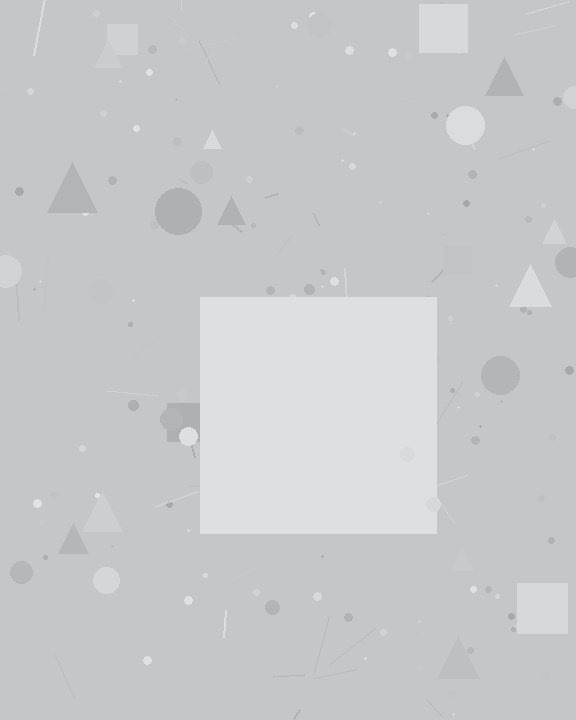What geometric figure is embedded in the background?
A square is embedded in the background.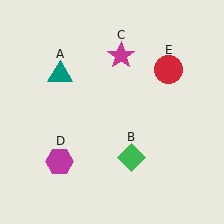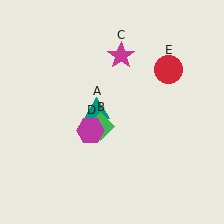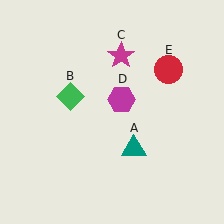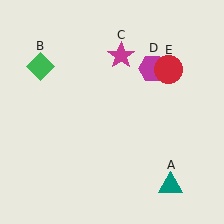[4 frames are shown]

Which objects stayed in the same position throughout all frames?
Magenta star (object C) and red circle (object E) remained stationary.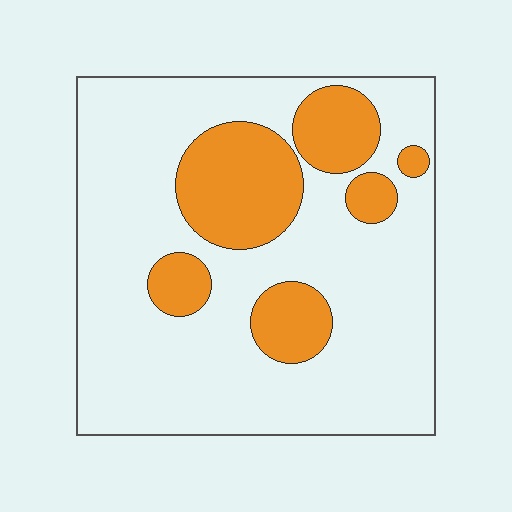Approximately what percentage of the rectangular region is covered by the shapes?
Approximately 25%.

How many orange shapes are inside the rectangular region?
6.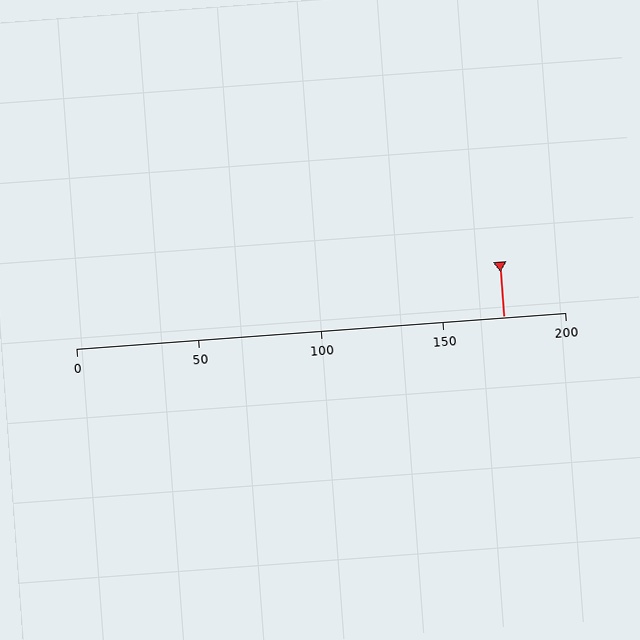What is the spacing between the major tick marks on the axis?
The major ticks are spaced 50 apart.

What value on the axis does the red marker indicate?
The marker indicates approximately 175.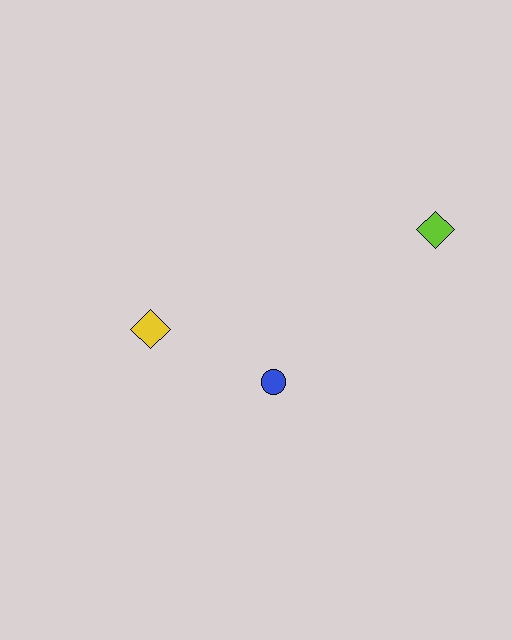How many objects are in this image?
There are 3 objects.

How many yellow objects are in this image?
There is 1 yellow object.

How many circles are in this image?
There is 1 circle.